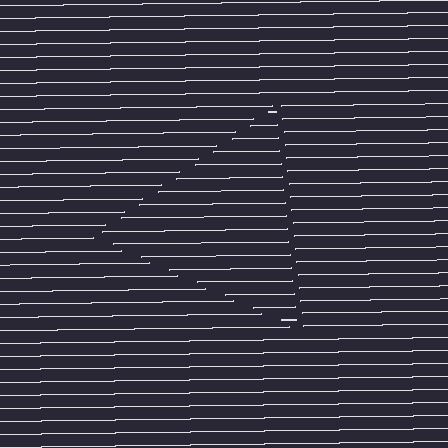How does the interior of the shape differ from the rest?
The interior of the shape contains the same grating, shifted by half a period — the contour is defined by the phase discontinuity where line-ends from the inner and outer gratings abut.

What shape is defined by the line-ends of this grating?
An illusory triangle. The interior of the shape contains the same grating, shifted by half a period — the contour is defined by the phase discontinuity where line-ends from the inner and outer gratings abut.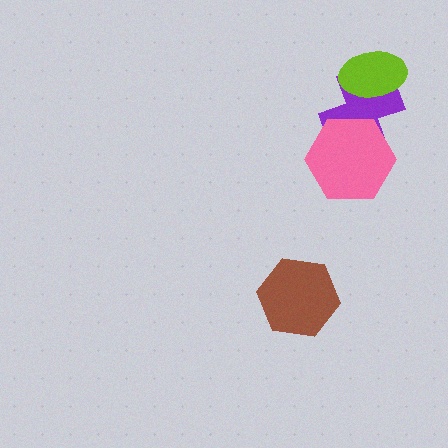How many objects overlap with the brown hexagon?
0 objects overlap with the brown hexagon.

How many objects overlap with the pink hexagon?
1 object overlaps with the pink hexagon.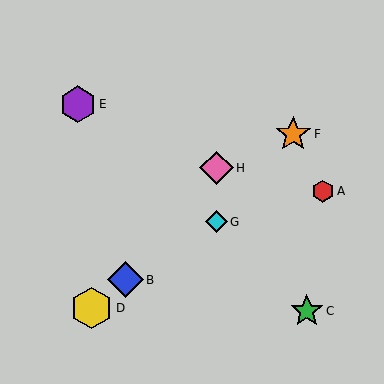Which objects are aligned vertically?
Objects G, H are aligned vertically.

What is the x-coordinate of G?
Object G is at x≈216.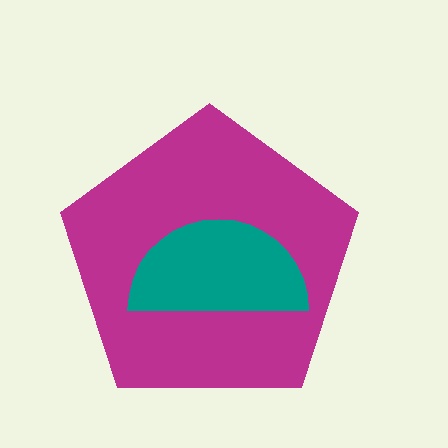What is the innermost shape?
The teal semicircle.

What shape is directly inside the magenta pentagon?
The teal semicircle.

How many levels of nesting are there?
2.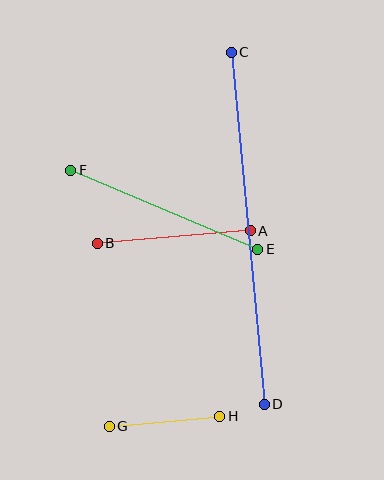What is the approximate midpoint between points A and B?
The midpoint is at approximately (174, 237) pixels.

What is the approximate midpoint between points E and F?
The midpoint is at approximately (164, 210) pixels.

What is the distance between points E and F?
The distance is approximately 203 pixels.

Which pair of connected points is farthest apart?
Points C and D are farthest apart.